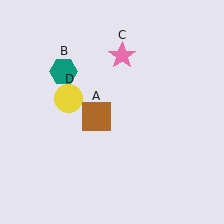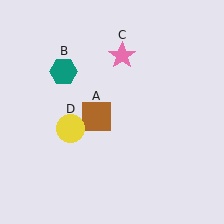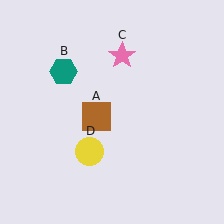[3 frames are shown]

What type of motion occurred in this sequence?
The yellow circle (object D) rotated counterclockwise around the center of the scene.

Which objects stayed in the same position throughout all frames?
Brown square (object A) and teal hexagon (object B) and pink star (object C) remained stationary.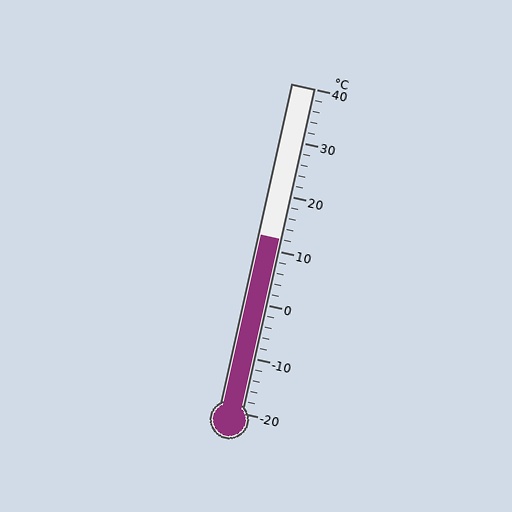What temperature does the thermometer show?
The thermometer shows approximately 12°C.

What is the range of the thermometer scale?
The thermometer scale ranges from -20°C to 40°C.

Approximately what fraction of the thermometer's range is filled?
The thermometer is filled to approximately 55% of its range.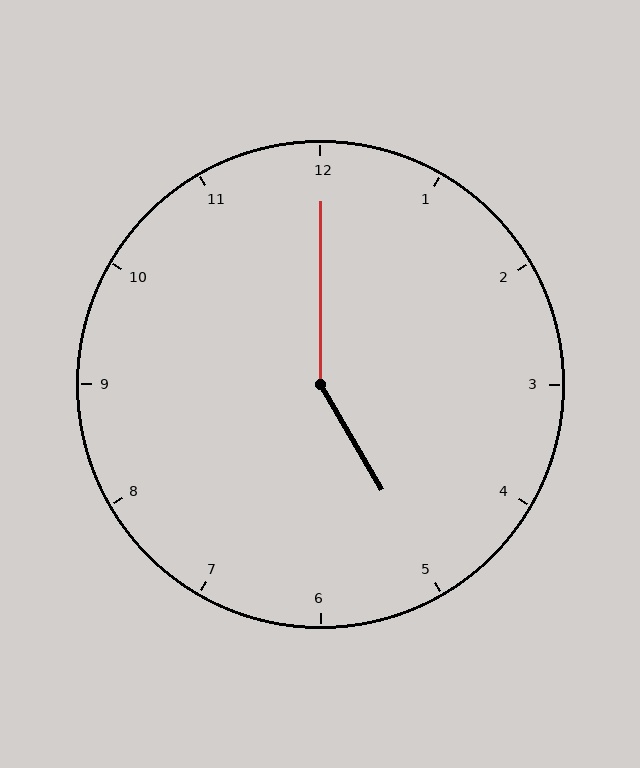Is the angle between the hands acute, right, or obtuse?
It is obtuse.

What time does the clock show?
5:00.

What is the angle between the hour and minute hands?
Approximately 150 degrees.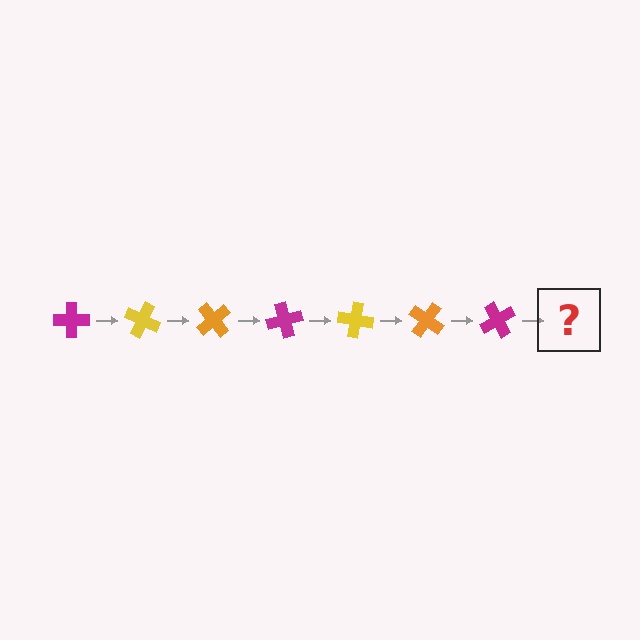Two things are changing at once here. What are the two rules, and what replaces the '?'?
The two rules are that it rotates 25 degrees each step and the color cycles through magenta, yellow, and orange. The '?' should be a yellow cross, rotated 175 degrees from the start.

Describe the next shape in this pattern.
It should be a yellow cross, rotated 175 degrees from the start.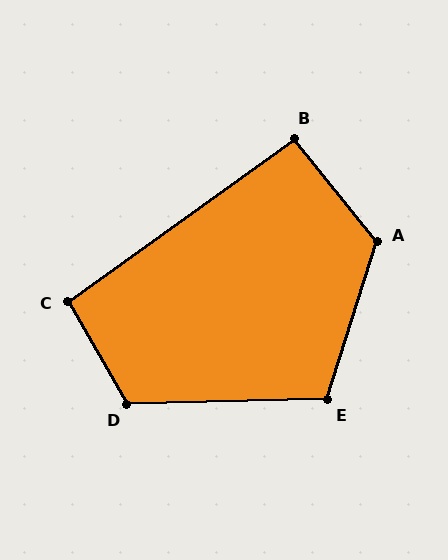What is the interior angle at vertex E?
Approximately 109 degrees (obtuse).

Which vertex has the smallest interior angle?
B, at approximately 93 degrees.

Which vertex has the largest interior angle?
A, at approximately 124 degrees.